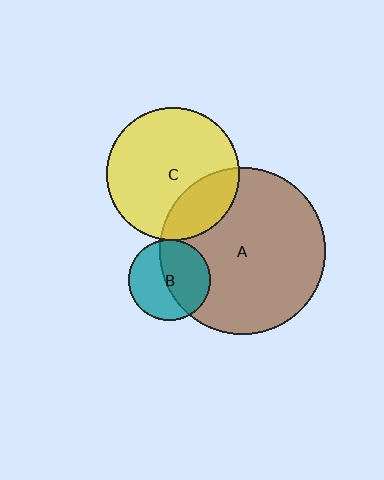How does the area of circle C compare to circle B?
Approximately 2.6 times.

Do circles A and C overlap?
Yes.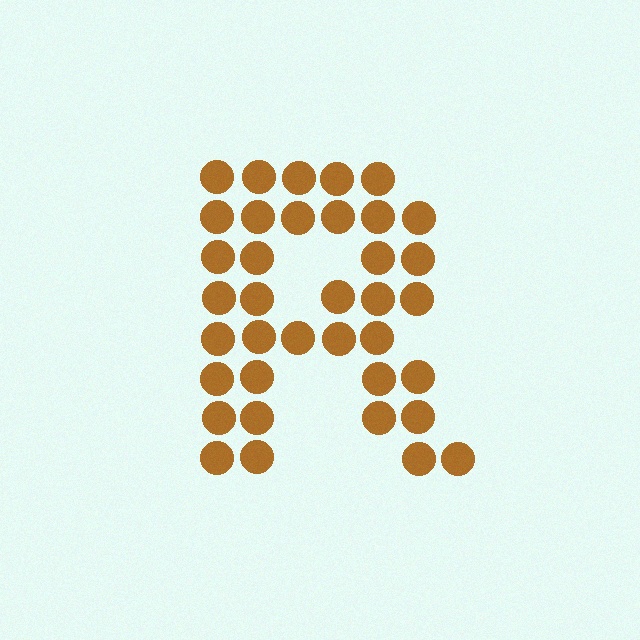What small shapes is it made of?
It is made of small circles.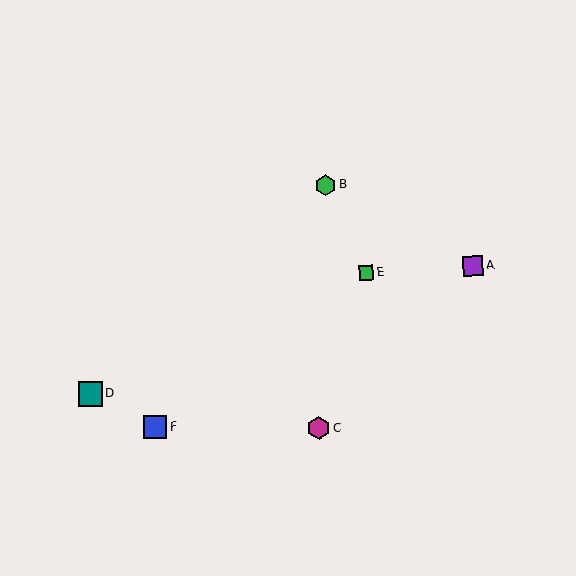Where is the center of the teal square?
The center of the teal square is at (90, 394).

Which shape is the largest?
The teal square (labeled D) is the largest.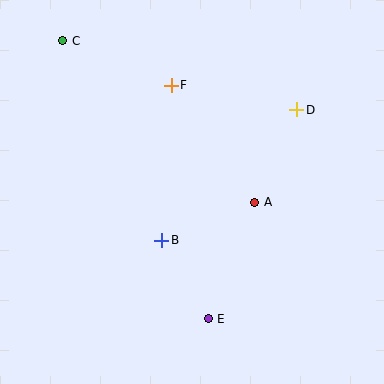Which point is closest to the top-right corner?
Point D is closest to the top-right corner.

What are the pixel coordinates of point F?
Point F is at (171, 85).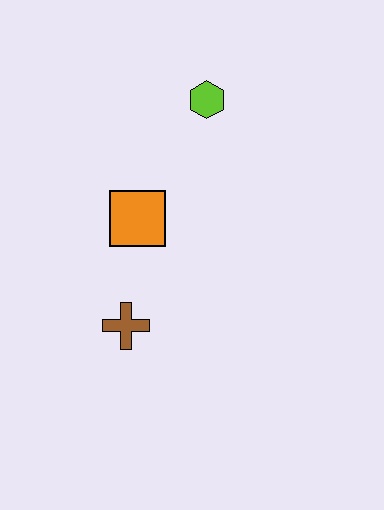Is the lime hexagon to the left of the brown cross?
No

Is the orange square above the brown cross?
Yes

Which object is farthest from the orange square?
The lime hexagon is farthest from the orange square.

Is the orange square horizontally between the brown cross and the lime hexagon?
Yes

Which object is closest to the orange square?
The brown cross is closest to the orange square.